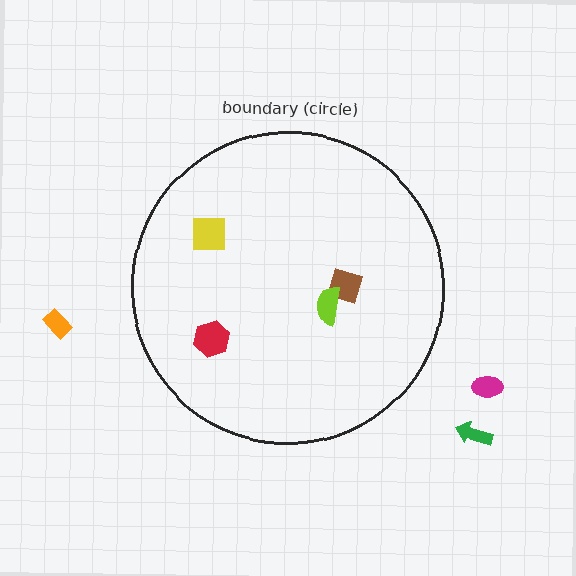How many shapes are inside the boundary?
4 inside, 3 outside.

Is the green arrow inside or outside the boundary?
Outside.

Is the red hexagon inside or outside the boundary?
Inside.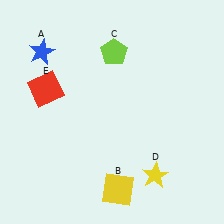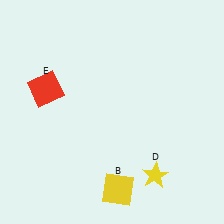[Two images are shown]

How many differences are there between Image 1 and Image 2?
There are 2 differences between the two images.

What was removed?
The blue star (A), the lime pentagon (C) were removed in Image 2.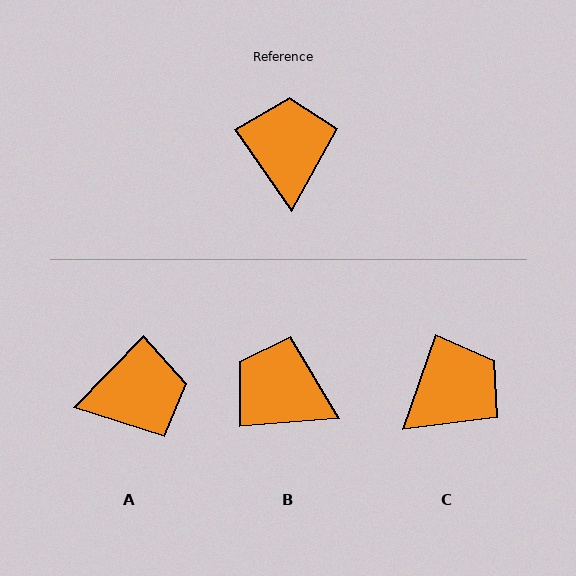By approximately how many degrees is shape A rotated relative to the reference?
Approximately 79 degrees clockwise.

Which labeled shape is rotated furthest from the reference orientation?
A, about 79 degrees away.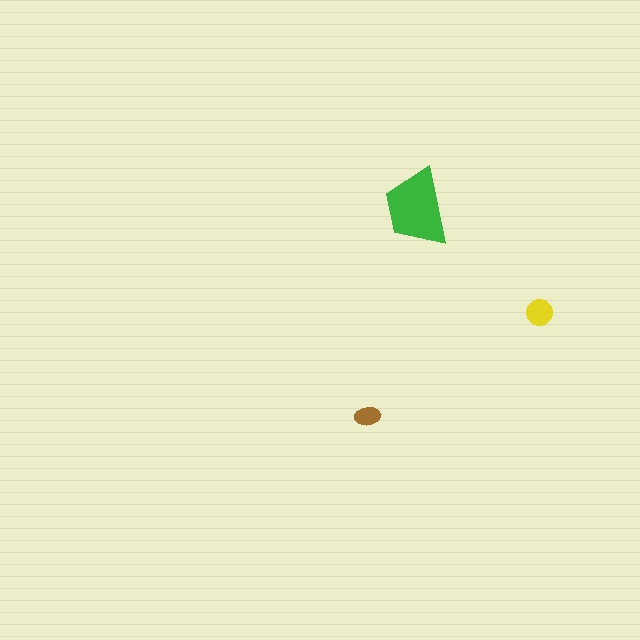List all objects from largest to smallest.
The green trapezoid, the yellow circle, the brown ellipse.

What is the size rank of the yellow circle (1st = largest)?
2nd.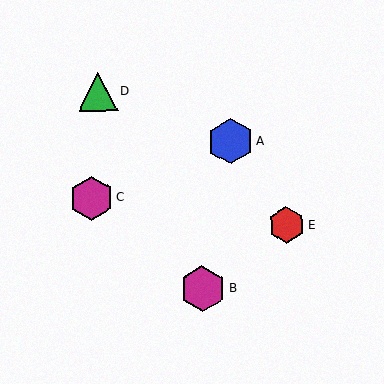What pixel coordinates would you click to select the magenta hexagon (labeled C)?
Click at (91, 198) to select the magenta hexagon C.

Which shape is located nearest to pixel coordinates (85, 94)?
The green triangle (labeled D) at (98, 91) is nearest to that location.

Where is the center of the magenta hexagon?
The center of the magenta hexagon is at (203, 289).